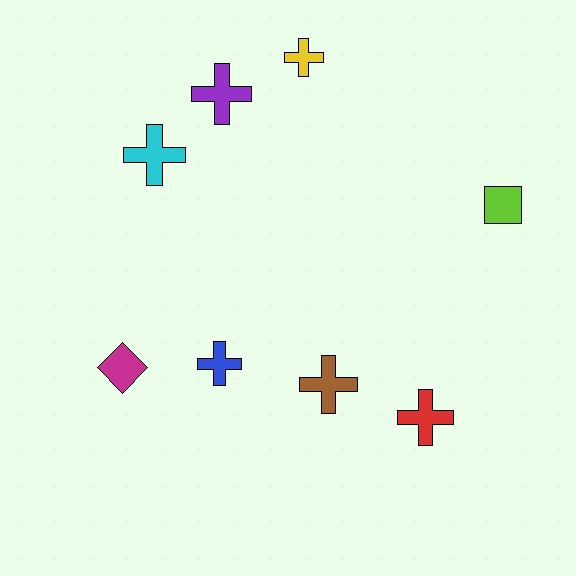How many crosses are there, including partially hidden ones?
There are 6 crosses.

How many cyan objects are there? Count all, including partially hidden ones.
There is 1 cyan object.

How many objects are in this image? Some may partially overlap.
There are 8 objects.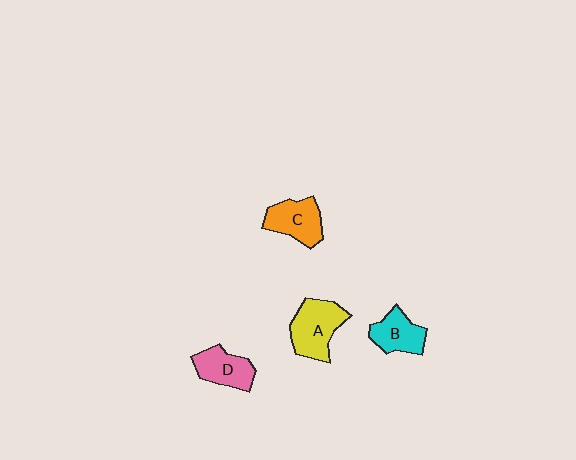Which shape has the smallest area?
Shape B (cyan).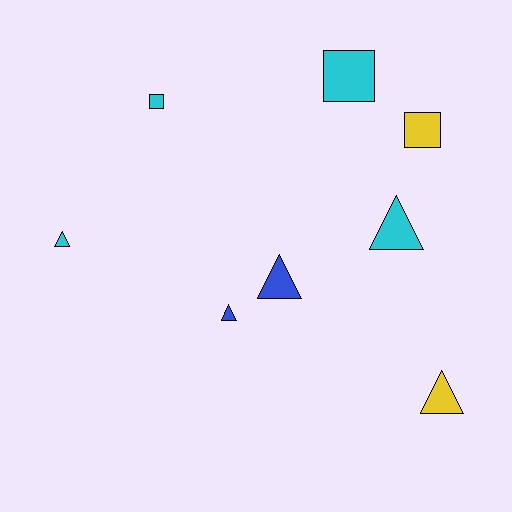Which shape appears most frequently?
Triangle, with 5 objects.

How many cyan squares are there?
There are 2 cyan squares.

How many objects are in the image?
There are 8 objects.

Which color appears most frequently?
Cyan, with 4 objects.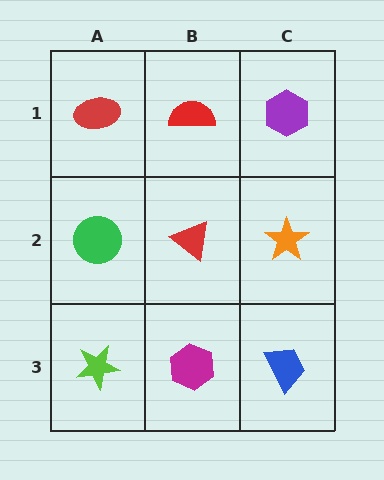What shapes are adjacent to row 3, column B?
A red triangle (row 2, column B), a lime star (row 3, column A), a blue trapezoid (row 3, column C).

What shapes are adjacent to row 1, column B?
A red triangle (row 2, column B), a red ellipse (row 1, column A), a purple hexagon (row 1, column C).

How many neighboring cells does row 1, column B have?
3.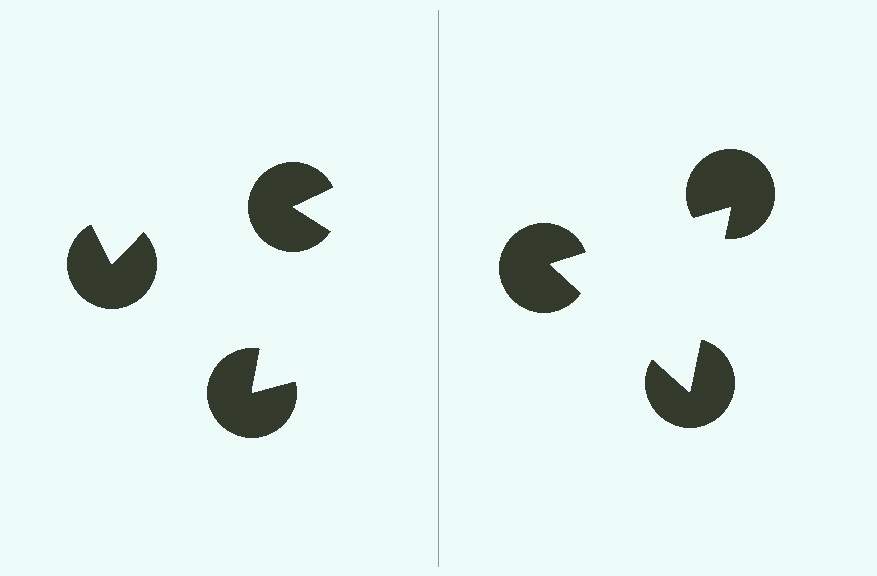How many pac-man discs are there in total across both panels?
6 — 3 on each side.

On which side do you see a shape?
An illusory triangle appears on the right side. On the left side the wedge cuts are rotated, so no coherent shape forms.